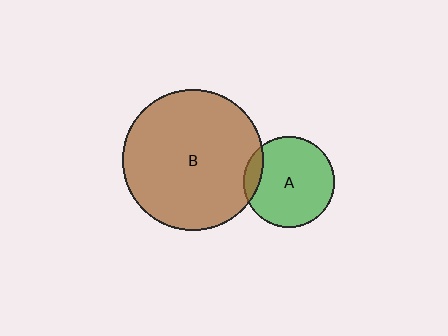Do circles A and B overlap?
Yes.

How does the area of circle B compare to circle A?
Approximately 2.4 times.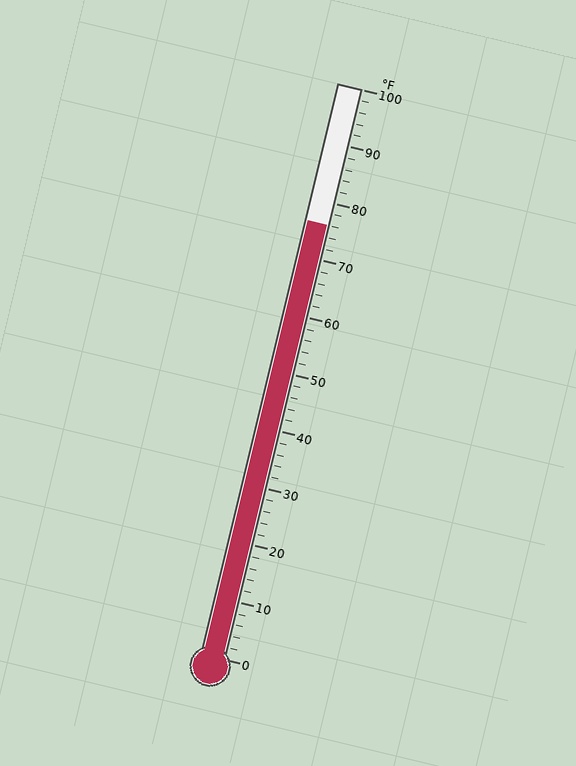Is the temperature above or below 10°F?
The temperature is above 10°F.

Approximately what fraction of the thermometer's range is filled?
The thermometer is filled to approximately 75% of its range.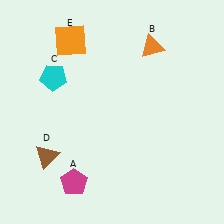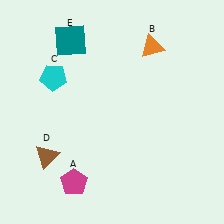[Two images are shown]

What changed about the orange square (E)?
In Image 1, E is orange. In Image 2, it changed to teal.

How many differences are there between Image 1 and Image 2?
There is 1 difference between the two images.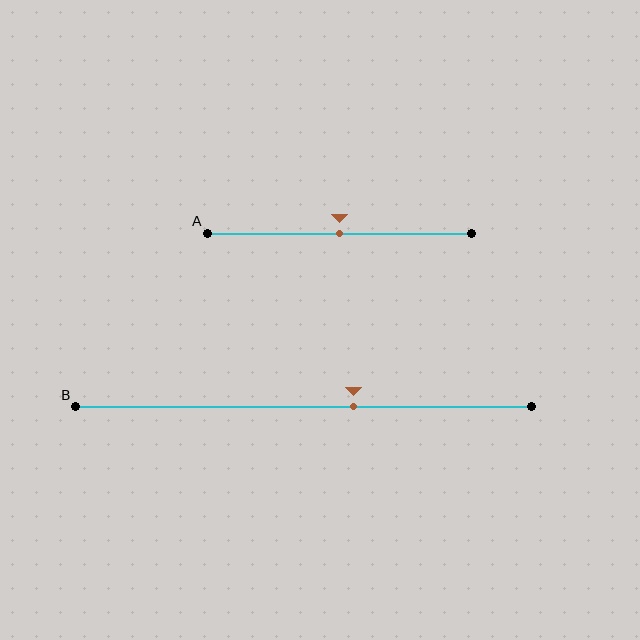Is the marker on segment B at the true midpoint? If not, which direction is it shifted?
No, the marker on segment B is shifted to the right by about 11% of the segment length.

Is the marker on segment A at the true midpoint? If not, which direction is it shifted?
Yes, the marker on segment A is at the true midpoint.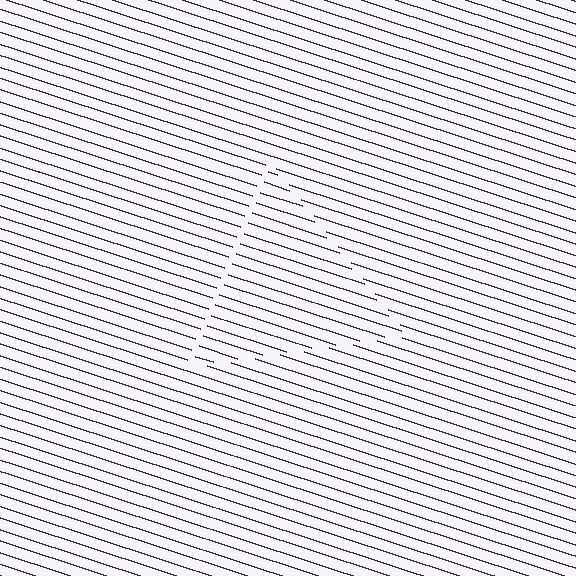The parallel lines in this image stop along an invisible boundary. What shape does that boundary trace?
An illusory triangle. The interior of the shape contains the same grating, shifted by half a period — the contour is defined by the phase discontinuity where line-ends from the inner and outer gratings abut.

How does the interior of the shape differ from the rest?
The interior of the shape contains the same grating, shifted by half a period — the contour is defined by the phase discontinuity where line-ends from the inner and outer gratings abut.